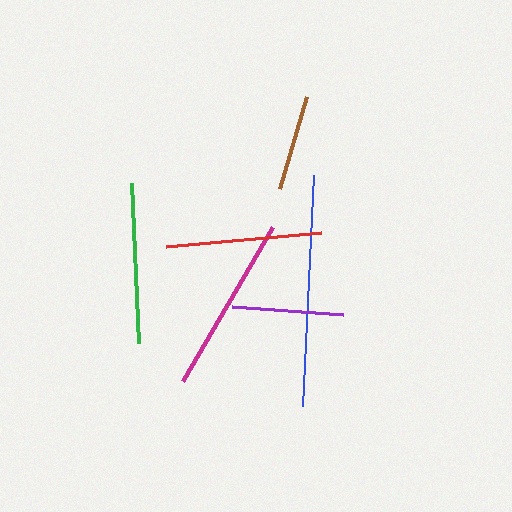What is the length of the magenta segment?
The magenta segment is approximately 179 pixels long.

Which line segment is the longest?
The blue line is the longest at approximately 231 pixels.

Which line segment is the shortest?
The brown line is the shortest at approximately 96 pixels.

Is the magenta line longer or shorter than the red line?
The magenta line is longer than the red line.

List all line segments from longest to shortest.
From longest to shortest: blue, magenta, green, red, purple, brown.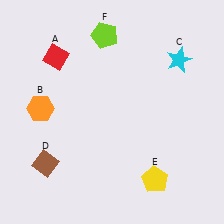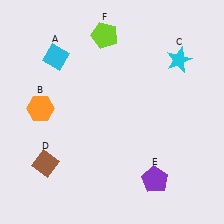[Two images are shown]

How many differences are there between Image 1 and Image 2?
There are 2 differences between the two images.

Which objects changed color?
A changed from red to cyan. E changed from yellow to purple.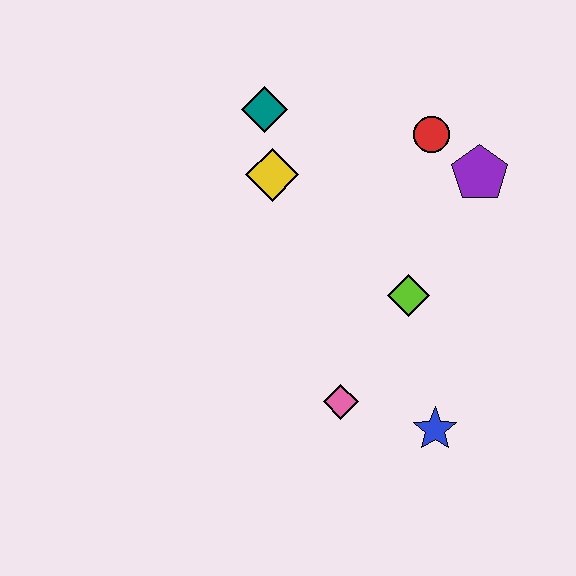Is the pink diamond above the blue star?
Yes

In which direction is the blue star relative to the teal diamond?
The blue star is below the teal diamond.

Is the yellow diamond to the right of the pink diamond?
No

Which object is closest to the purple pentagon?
The red circle is closest to the purple pentagon.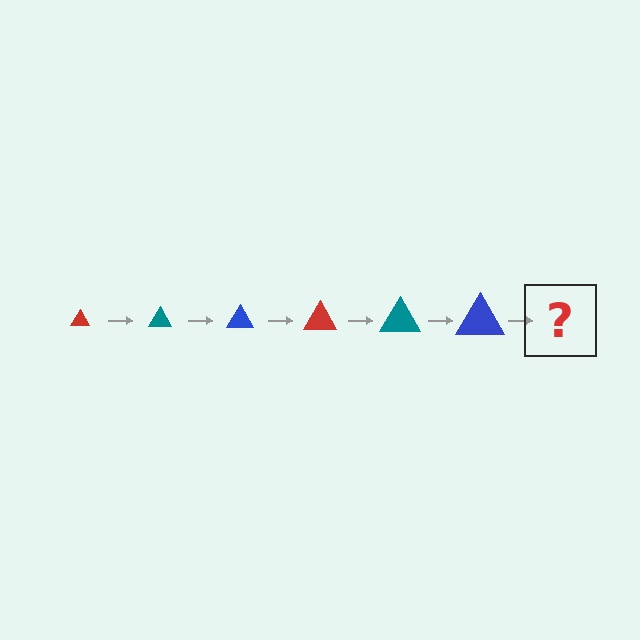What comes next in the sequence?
The next element should be a red triangle, larger than the previous one.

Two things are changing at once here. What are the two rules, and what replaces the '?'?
The two rules are that the triangle grows larger each step and the color cycles through red, teal, and blue. The '?' should be a red triangle, larger than the previous one.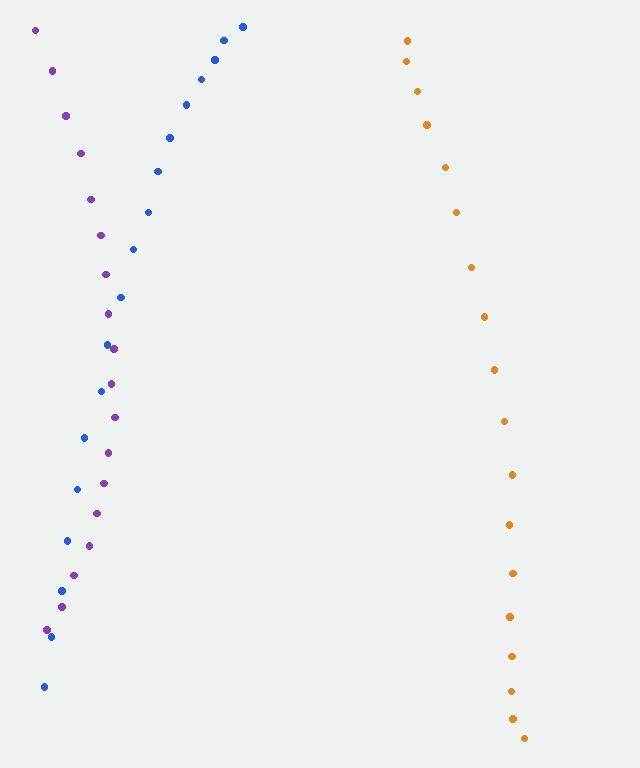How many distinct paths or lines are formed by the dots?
There are 3 distinct paths.